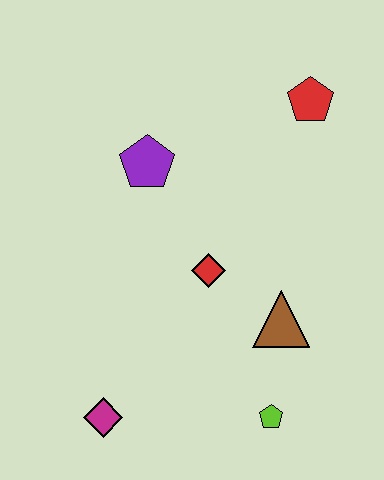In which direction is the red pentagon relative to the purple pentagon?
The red pentagon is to the right of the purple pentagon.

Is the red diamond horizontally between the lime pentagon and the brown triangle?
No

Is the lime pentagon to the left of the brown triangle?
Yes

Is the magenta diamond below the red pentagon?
Yes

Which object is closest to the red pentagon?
The purple pentagon is closest to the red pentagon.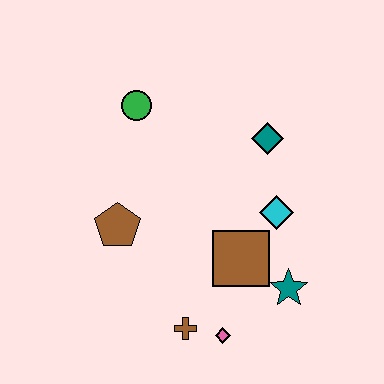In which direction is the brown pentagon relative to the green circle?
The brown pentagon is below the green circle.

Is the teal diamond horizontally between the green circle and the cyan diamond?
Yes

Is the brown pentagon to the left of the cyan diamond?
Yes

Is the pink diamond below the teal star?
Yes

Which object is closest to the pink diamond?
The brown cross is closest to the pink diamond.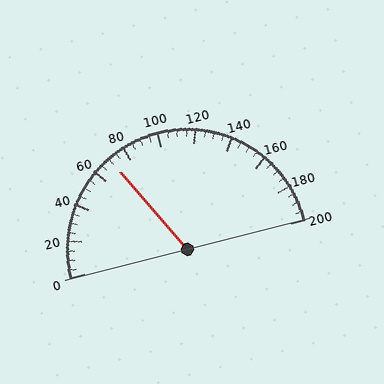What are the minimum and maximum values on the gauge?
The gauge ranges from 0 to 200.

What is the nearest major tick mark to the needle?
The nearest major tick mark is 80.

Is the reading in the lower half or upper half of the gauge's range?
The reading is in the lower half of the range (0 to 200).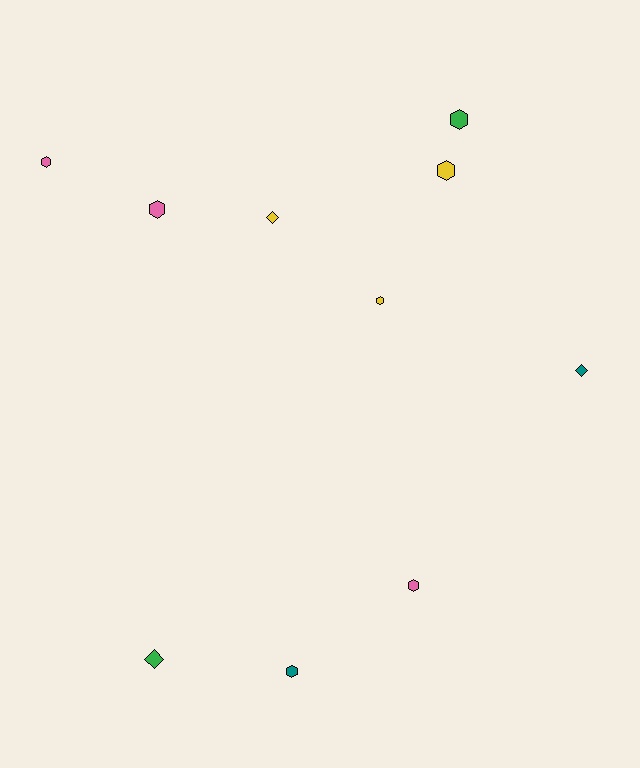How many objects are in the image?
There are 10 objects.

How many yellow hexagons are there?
There are 2 yellow hexagons.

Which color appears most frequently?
Pink, with 3 objects.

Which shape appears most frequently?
Hexagon, with 7 objects.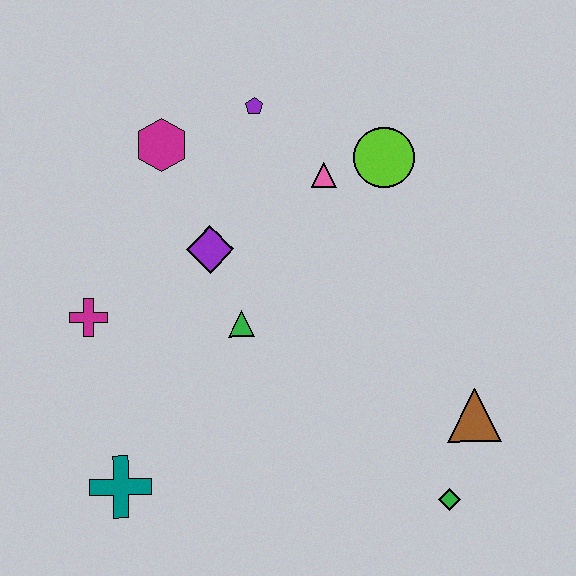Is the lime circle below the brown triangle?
No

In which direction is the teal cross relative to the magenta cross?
The teal cross is below the magenta cross.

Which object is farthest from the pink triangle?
The teal cross is farthest from the pink triangle.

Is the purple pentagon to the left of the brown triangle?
Yes